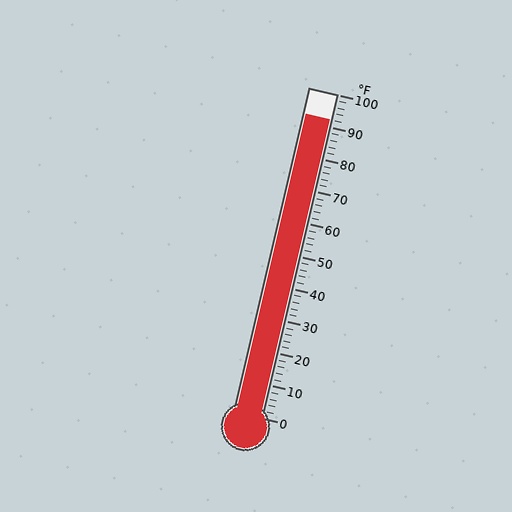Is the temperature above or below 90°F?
The temperature is above 90°F.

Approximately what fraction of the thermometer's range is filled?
The thermometer is filled to approximately 90% of its range.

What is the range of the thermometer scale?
The thermometer scale ranges from 0°F to 100°F.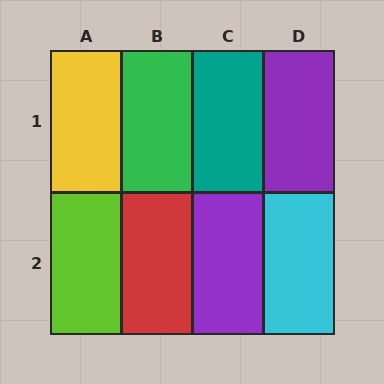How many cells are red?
1 cell is red.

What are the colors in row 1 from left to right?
Yellow, green, teal, purple.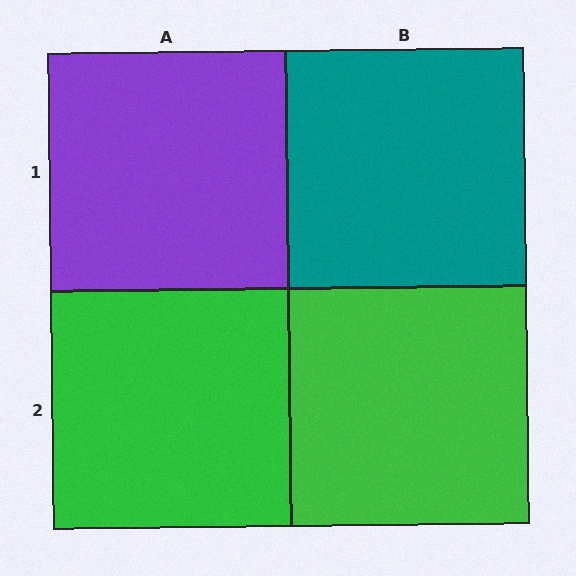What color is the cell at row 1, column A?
Purple.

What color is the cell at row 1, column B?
Teal.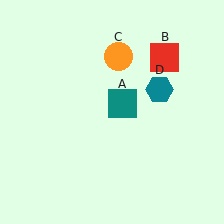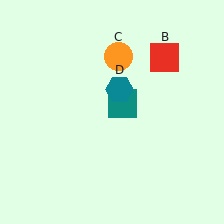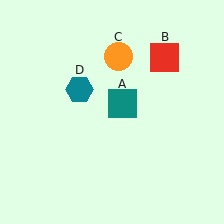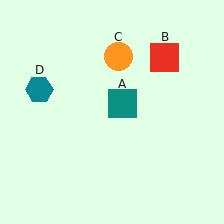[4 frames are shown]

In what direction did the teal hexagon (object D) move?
The teal hexagon (object D) moved left.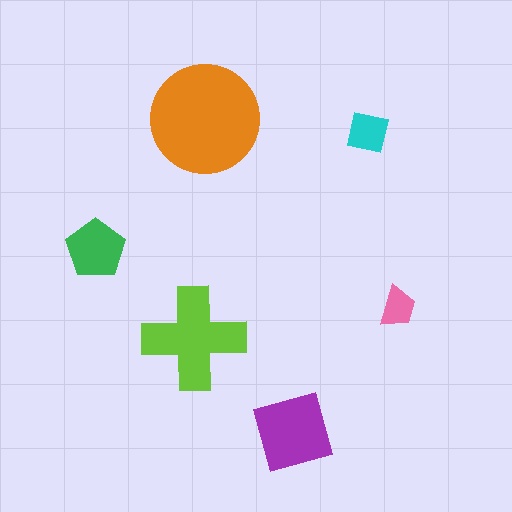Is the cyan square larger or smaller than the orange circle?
Smaller.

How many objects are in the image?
There are 6 objects in the image.